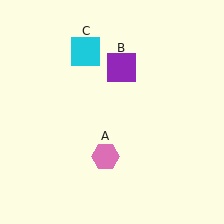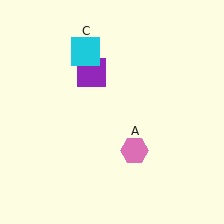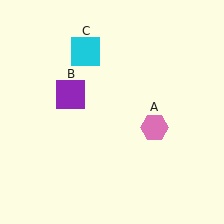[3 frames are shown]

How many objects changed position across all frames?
2 objects changed position: pink hexagon (object A), purple square (object B).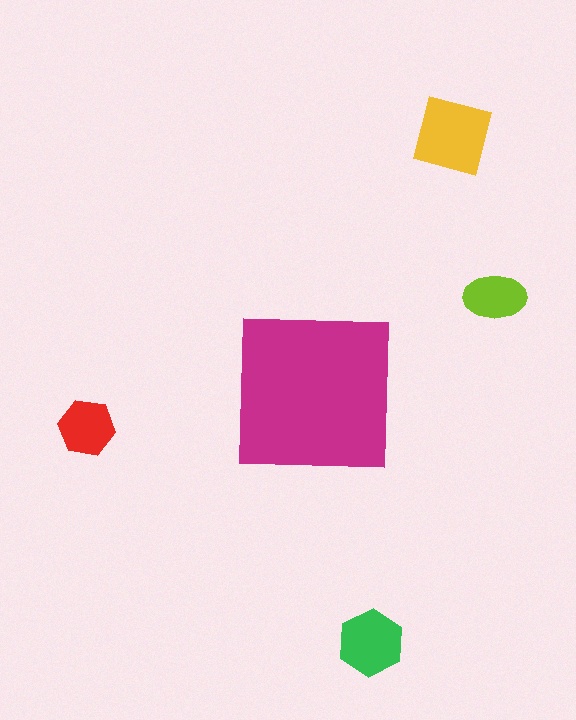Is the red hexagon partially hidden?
No, the red hexagon is fully visible.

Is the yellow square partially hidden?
No, the yellow square is fully visible.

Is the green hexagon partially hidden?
No, the green hexagon is fully visible.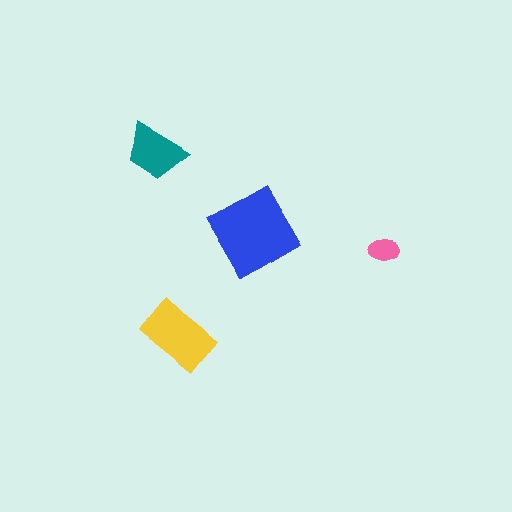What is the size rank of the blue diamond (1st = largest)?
1st.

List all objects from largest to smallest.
The blue diamond, the yellow rectangle, the teal trapezoid, the pink ellipse.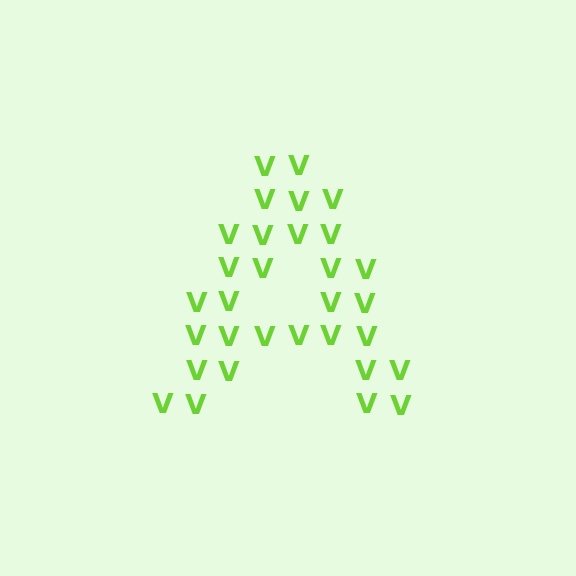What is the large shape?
The large shape is the letter A.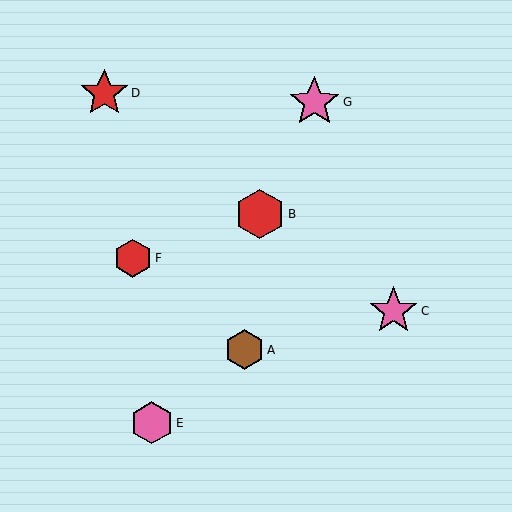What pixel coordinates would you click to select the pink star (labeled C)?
Click at (393, 311) to select the pink star C.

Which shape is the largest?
The pink star (labeled G) is the largest.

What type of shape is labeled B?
Shape B is a red hexagon.